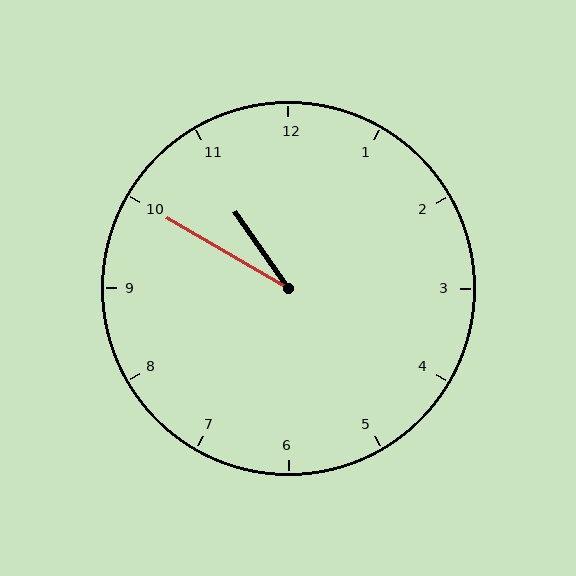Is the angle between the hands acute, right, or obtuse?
It is acute.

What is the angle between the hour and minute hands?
Approximately 25 degrees.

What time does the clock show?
10:50.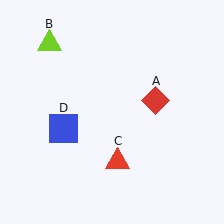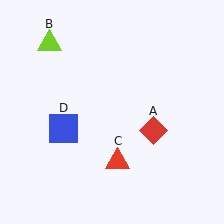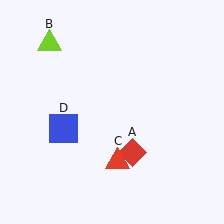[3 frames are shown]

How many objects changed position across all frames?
1 object changed position: red diamond (object A).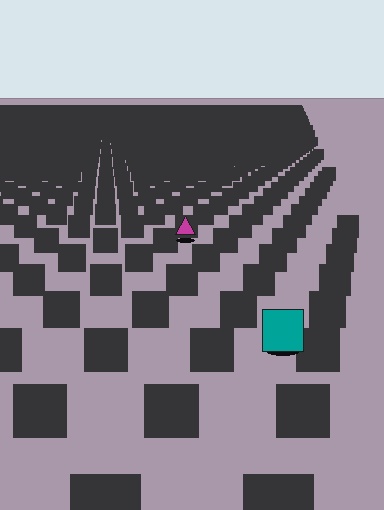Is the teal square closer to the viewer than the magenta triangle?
Yes. The teal square is closer — you can tell from the texture gradient: the ground texture is coarser near it.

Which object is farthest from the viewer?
The magenta triangle is farthest from the viewer. It appears smaller and the ground texture around it is denser.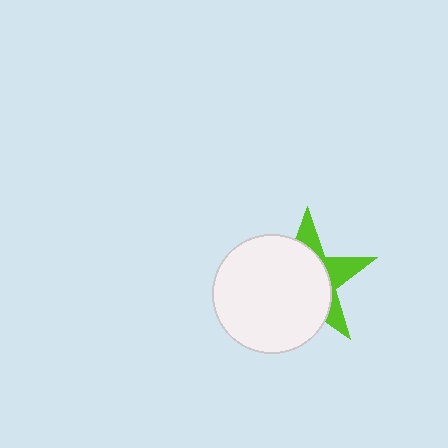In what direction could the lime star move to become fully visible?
The lime star could move toward the upper-right. That would shift it out from behind the white circle entirely.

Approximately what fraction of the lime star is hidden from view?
Roughly 67% of the lime star is hidden behind the white circle.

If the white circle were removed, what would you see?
You would see the complete lime star.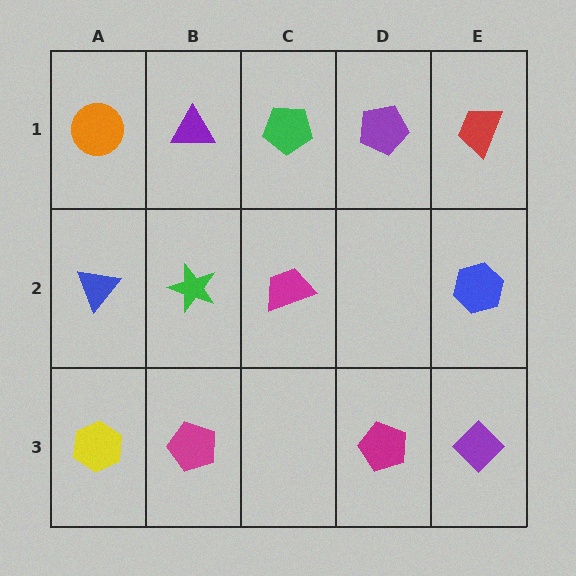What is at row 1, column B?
A purple triangle.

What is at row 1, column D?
A purple pentagon.